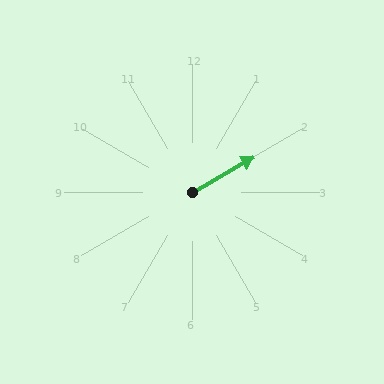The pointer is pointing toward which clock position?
Roughly 2 o'clock.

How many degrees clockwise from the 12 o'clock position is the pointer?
Approximately 60 degrees.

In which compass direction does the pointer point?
Northeast.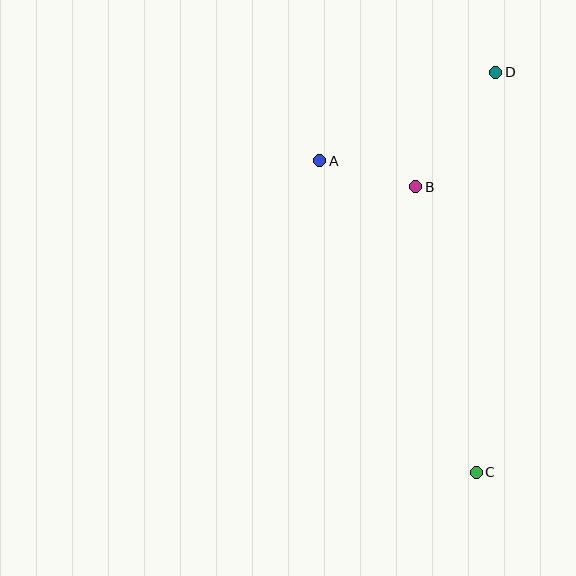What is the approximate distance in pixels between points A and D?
The distance between A and D is approximately 197 pixels.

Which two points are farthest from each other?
Points C and D are farthest from each other.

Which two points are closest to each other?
Points A and B are closest to each other.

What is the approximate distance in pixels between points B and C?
The distance between B and C is approximately 292 pixels.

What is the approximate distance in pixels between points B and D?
The distance between B and D is approximately 139 pixels.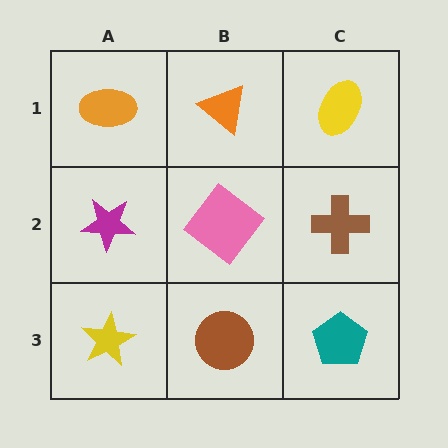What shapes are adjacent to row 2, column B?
An orange triangle (row 1, column B), a brown circle (row 3, column B), a magenta star (row 2, column A), a brown cross (row 2, column C).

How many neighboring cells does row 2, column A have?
3.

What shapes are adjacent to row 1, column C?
A brown cross (row 2, column C), an orange triangle (row 1, column B).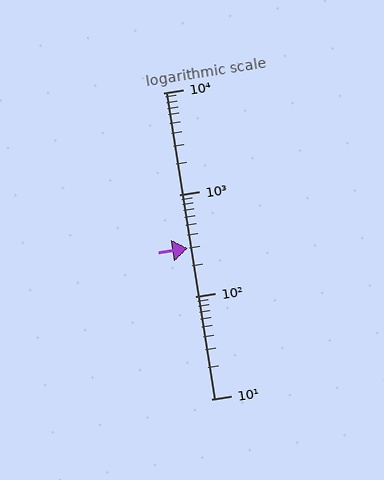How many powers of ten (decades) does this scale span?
The scale spans 3 decades, from 10 to 10000.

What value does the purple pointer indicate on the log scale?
The pointer indicates approximately 300.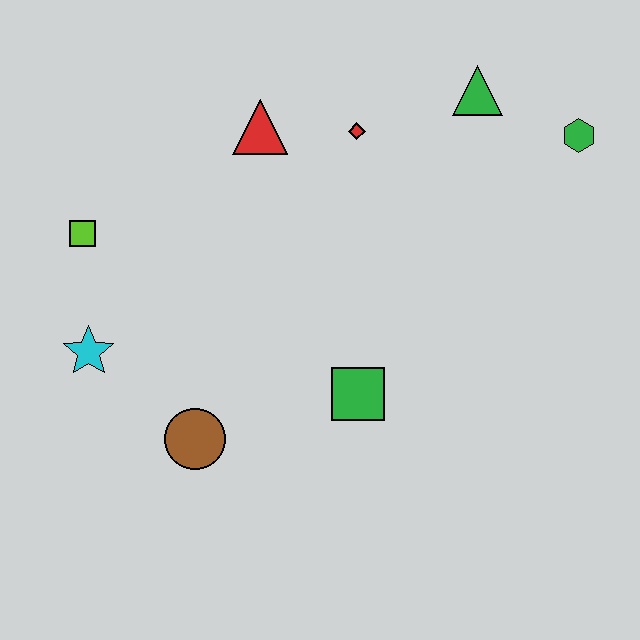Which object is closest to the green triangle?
The green hexagon is closest to the green triangle.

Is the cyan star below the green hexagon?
Yes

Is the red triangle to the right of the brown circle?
Yes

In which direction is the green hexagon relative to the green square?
The green hexagon is above the green square.